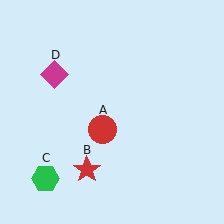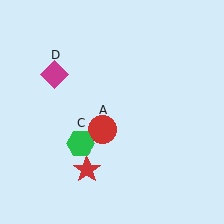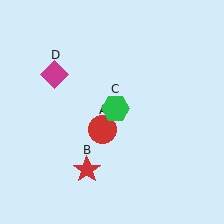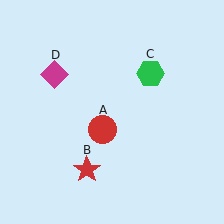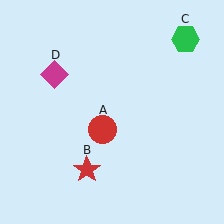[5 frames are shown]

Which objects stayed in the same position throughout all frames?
Red circle (object A) and red star (object B) and magenta diamond (object D) remained stationary.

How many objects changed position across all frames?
1 object changed position: green hexagon (object C).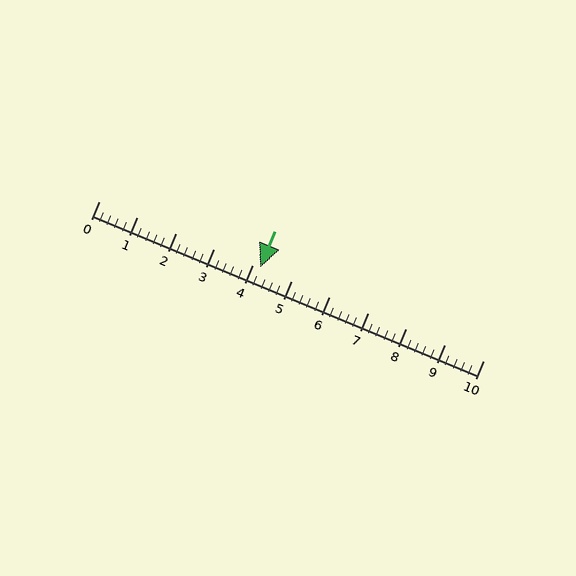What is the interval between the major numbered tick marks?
The major tick marks are spaced 1 units apart.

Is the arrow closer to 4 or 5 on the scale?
The arrow is closer to 4.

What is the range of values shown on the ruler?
The ruler shows values from 0 to 10.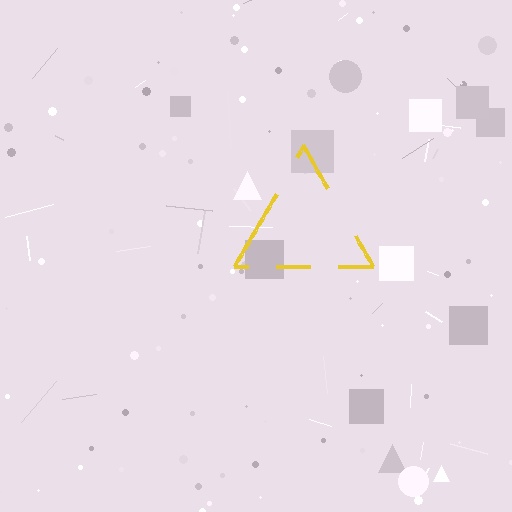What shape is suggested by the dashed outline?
The dashed outline suggests a triangle.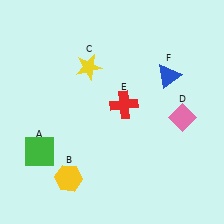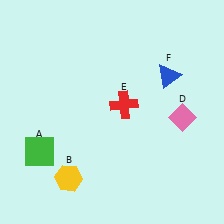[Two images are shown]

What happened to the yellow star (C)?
The yellow star (C) was removed in Image 2. It was in the top-left area of Image 1.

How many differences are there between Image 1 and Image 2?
There is 1 difference between the two images.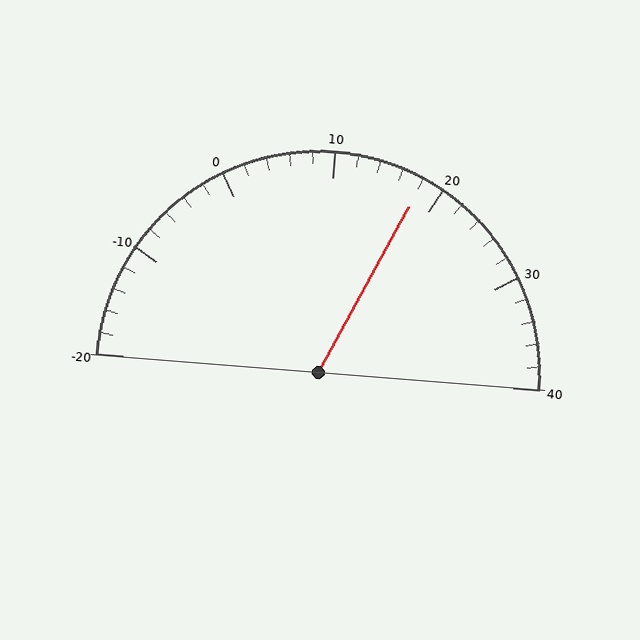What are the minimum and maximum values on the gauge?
The gauge ranges from -20 to 40.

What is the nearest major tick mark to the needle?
The nearest major tick mark is 20.